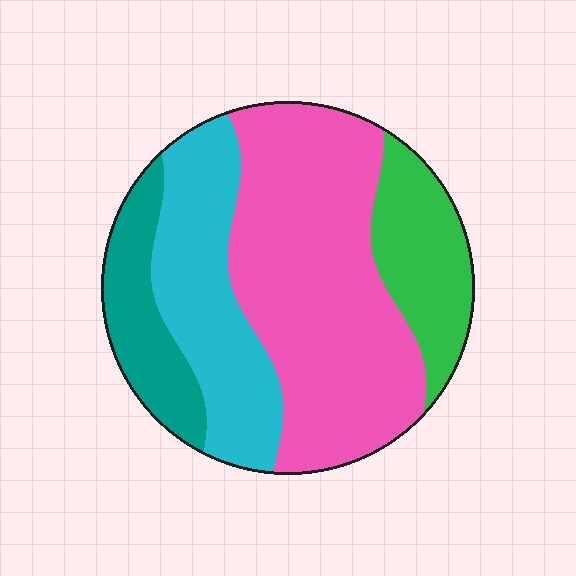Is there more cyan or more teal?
Cyan.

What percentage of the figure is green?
Green covers 16% of the figure.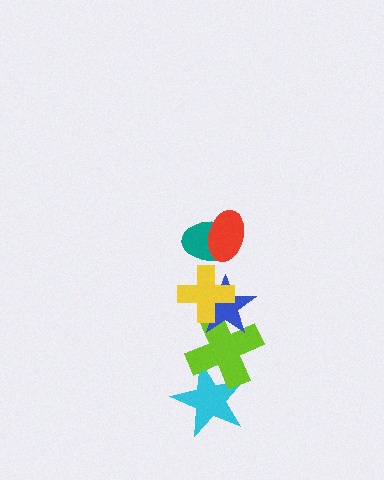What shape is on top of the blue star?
The yellow cross is on top of the blue star.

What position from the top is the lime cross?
The lime cross is 5th from the top.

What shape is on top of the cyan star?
The lime cross is on top of the cyan star.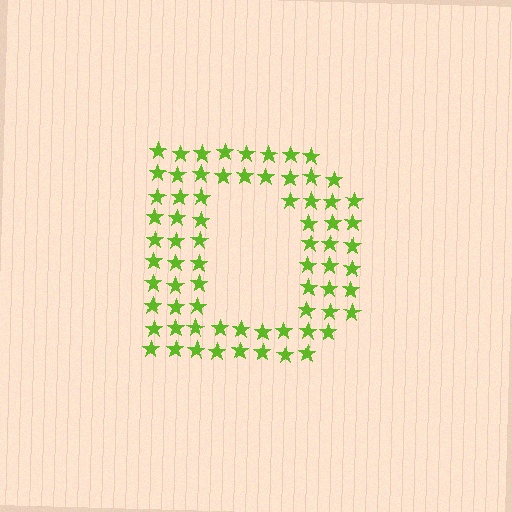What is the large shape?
The large shape is the letter D.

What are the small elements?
The small elements are stars.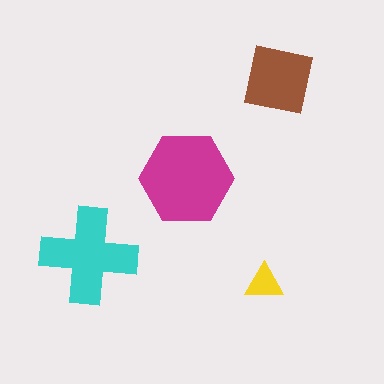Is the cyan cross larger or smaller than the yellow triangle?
Larger.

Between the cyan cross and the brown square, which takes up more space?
The cyan cross.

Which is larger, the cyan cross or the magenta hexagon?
The magenta hexagon.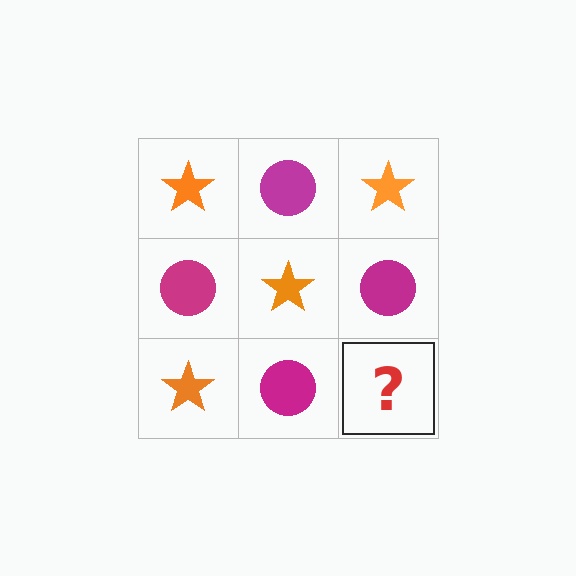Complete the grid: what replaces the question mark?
The question mark should be replaced with an orange star.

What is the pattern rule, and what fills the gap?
The rule is that it alternates orange star and magenta circle in a checkerboard pattern. The gap should be filled with an orange star.